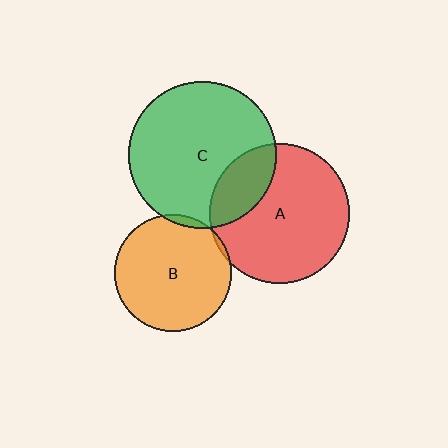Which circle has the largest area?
Circle C (green).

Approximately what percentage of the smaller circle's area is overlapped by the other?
Approximately 5%.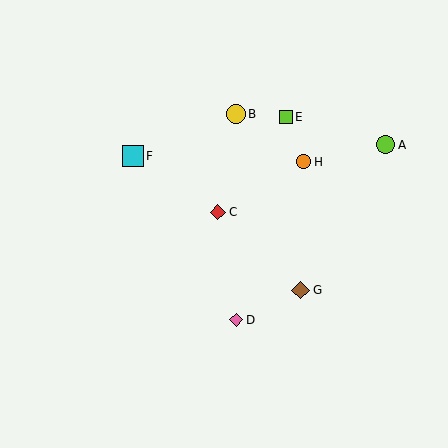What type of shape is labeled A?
Shape A is a lime circle.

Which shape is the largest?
The cyan square (labeled F) is the largest.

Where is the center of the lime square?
The center of the lime square is at (286, 117).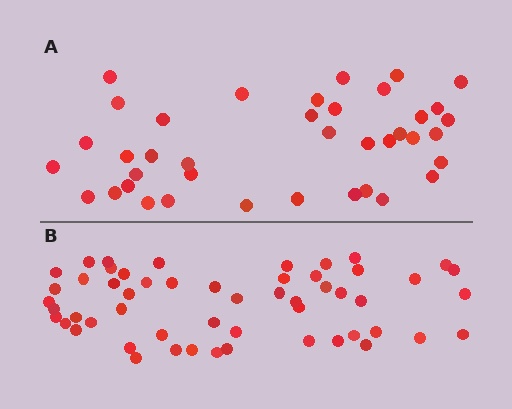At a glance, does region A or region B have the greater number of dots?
Region B (the bottom region) has more dots.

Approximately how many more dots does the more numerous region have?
Region B has approximately 15 more dots than region A.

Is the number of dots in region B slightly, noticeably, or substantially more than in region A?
Region B has noticeably more, but not dramatically so. The ratio is roughly 1.4 to 1.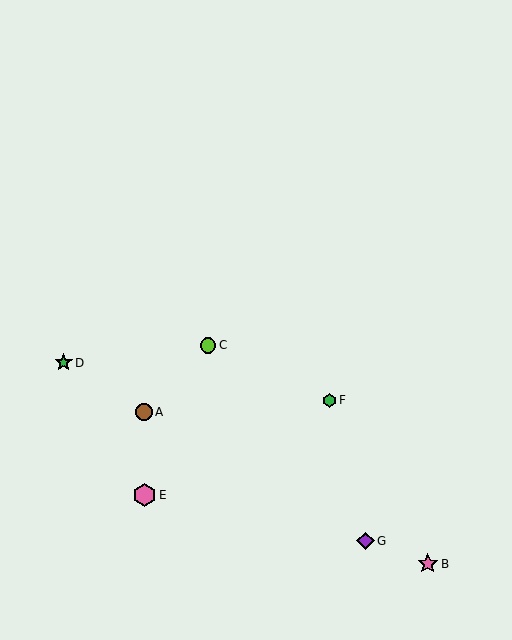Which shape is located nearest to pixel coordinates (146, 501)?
The pink hexagon (labeled E) at (145, 495) is nearest to that location.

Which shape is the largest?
The pink hexagon (labeled E) is the largest.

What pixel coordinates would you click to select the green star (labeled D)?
Click at (64, 363) to select the green star D.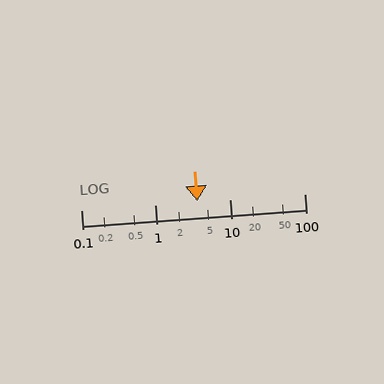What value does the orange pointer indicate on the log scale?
The pointer indicates approximately 3.6.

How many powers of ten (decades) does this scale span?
The scale spans 3 decades, from 0.1 to 100.